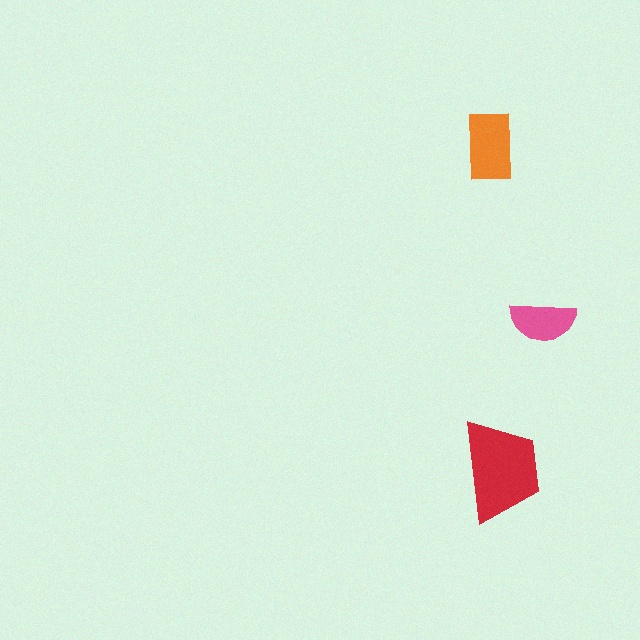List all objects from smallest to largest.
The pink semicircle, the orange rectangle, the red trapezoid.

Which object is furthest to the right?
The pink semicircle is rightmost.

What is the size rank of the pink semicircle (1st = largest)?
3rd.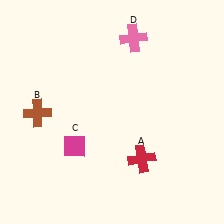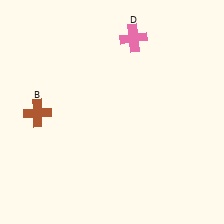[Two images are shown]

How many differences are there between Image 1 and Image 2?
There are 2 differences between the two images.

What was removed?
The magenta diamond (C), the red cross (A) were removed in Image 2.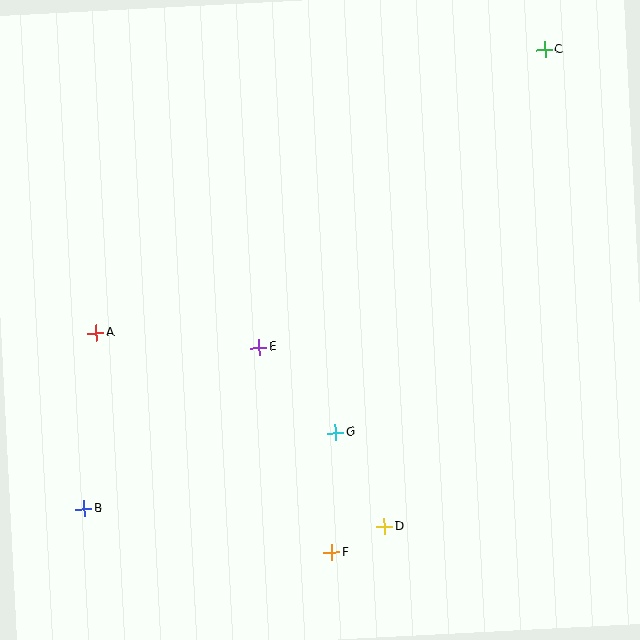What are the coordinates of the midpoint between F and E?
The midpoint between F and E is at (295, 450).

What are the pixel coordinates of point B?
Point B is at (84, 508).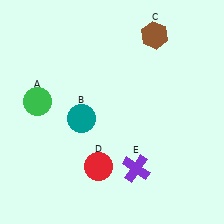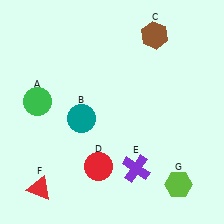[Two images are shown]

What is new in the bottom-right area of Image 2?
A lime hexagon (G) was added in the bottom-right area of Image 2.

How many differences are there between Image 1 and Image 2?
There are 2 differences between the two images.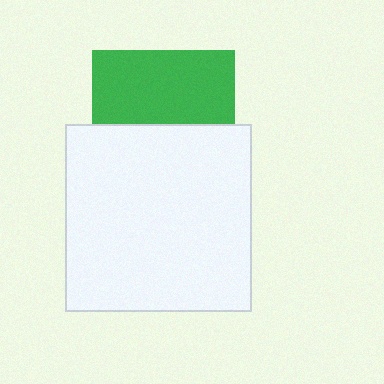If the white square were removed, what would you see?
You would see the complete green square.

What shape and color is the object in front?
The object in front is a white square.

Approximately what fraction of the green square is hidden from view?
Roughly 48% of the green square is hidden behind the white square.